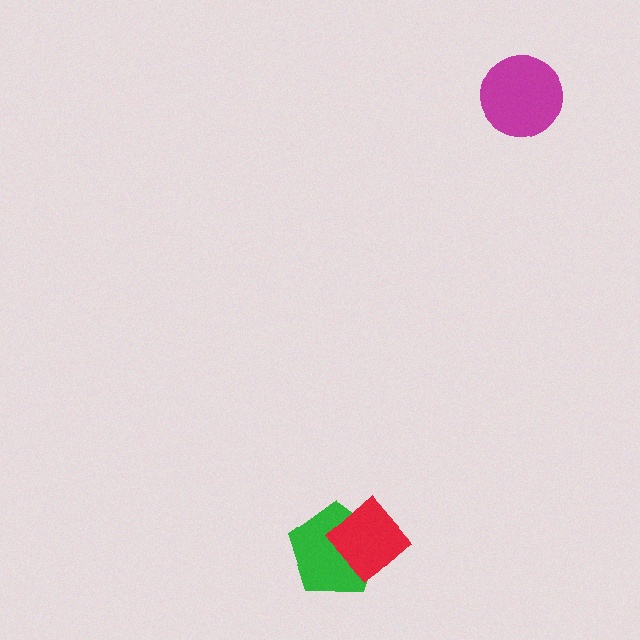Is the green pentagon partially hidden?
Yes, it is partially covered by another shape.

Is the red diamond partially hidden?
No, no other shape covers it.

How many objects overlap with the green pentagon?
1 object overlaps with the green pentagon.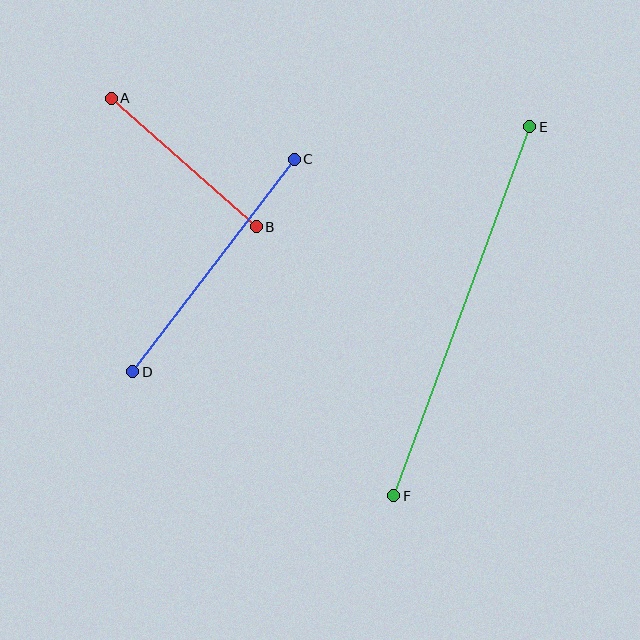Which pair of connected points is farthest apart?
Points E and F are farthest apart.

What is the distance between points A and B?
The distance is approximately 194 pixels.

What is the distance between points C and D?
The distance is approximately 267 pixels.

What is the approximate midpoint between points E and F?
The midpoint is at approximately (462, 311) pixels.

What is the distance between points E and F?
The distance is approximately 394 pixels.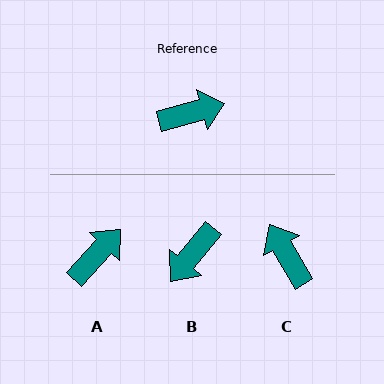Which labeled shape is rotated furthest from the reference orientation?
B, about 145 degrees away.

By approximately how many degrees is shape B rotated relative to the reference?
Approximately 145 degrees clockwise.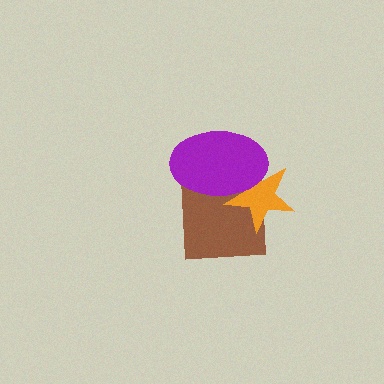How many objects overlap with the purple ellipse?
2 objects overlap with the purple ellipse.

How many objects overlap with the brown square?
2 objects overlap with the brown square.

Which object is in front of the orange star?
The purple ellipse is in front of the orange star.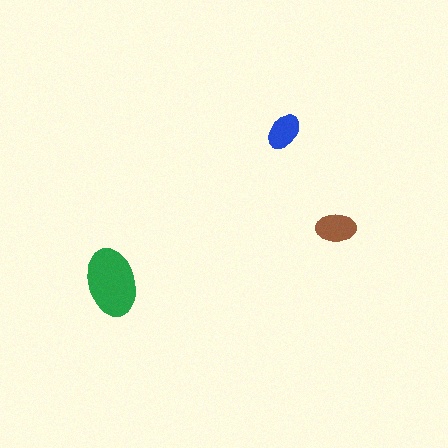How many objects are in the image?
There are 3 objects in the image.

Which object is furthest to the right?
The brown ellipse is rightmost.